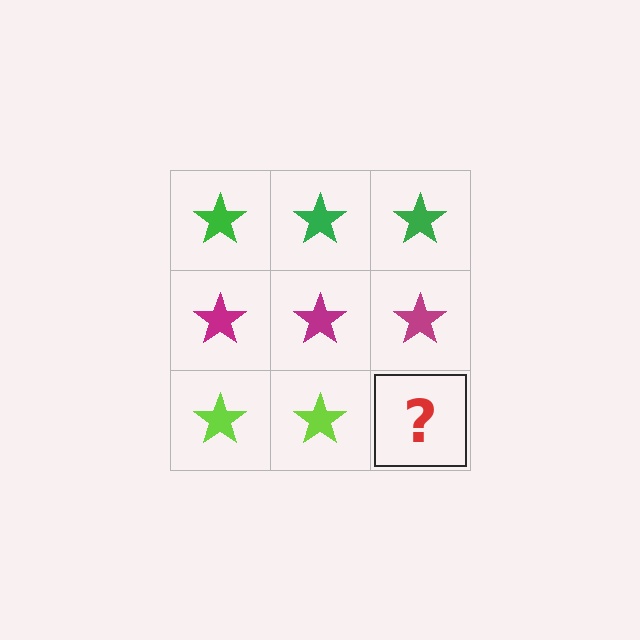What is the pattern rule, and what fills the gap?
The rule is that each row has a consistent color. The gap should be filled with a lime star.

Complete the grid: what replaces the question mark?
The question mark should be replaced with a lime star.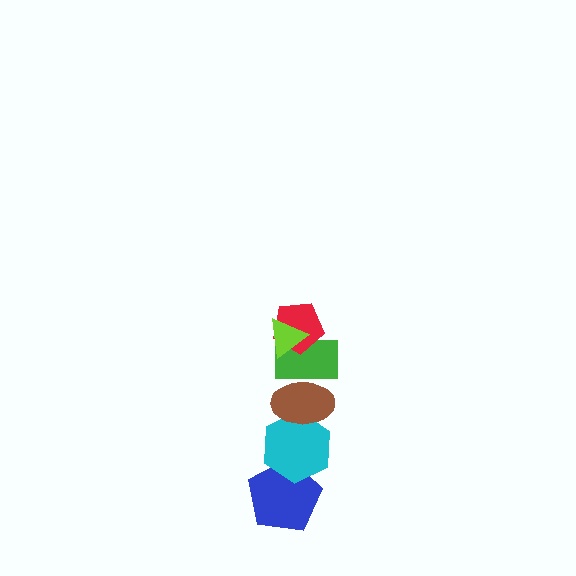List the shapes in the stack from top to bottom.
From top to bottom: the lime triangle, the red pentagon, the green rectangle, the brown ellipse, the cyan hexagon, the blue pentagon.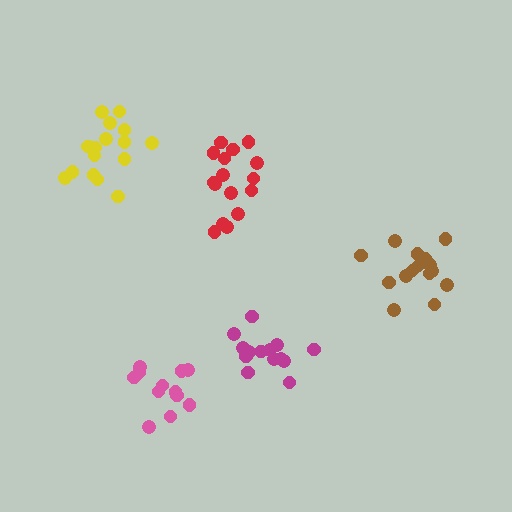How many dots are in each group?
Group 1: 15 dots, Group 2: 16 dots, Group 3: 16 dots, Group 4: 12 dots, Group 5: 16 dots (75 total).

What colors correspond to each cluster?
The clusters are colored: magenta, yellow, brown, pink, red.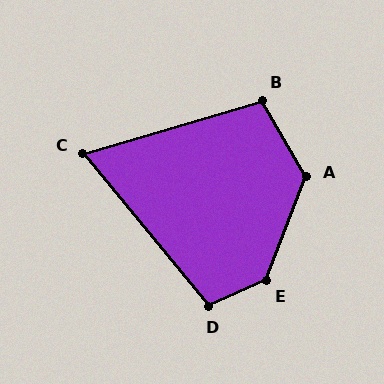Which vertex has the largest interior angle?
E, at approximately 135 degrees.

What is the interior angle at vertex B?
Approximately 104 degrees (obtuse).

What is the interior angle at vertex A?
Approximately 129 degrees (obtuse).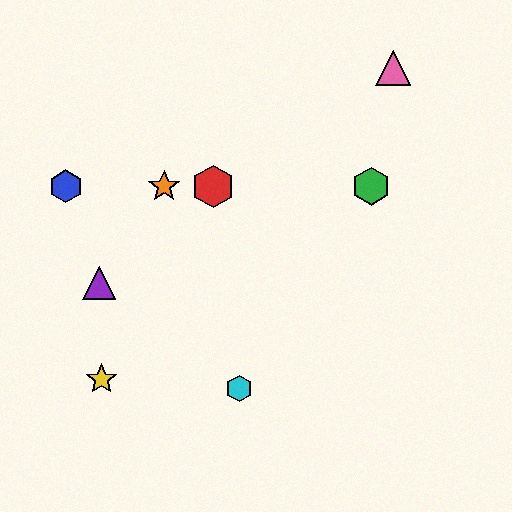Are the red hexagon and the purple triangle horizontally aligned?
No, the red hexagon is at y≈186 and the purple triangle is at y≈283.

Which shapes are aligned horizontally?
The red hexagon, the blue hexagon, the green hexagon, the orange star are aligned horizontally.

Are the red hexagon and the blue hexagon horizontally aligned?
Yes, both are at y≈186.